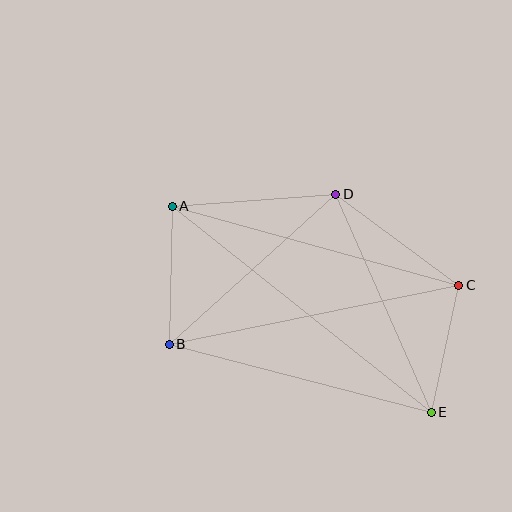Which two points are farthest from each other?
Points A and E are farthest from each other.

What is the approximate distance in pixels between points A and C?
The distance between A and C is approximately 297 pixels.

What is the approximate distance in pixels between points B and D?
The distance between B and D is approximately 224 pixels.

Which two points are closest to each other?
Points C and E are closest to each other.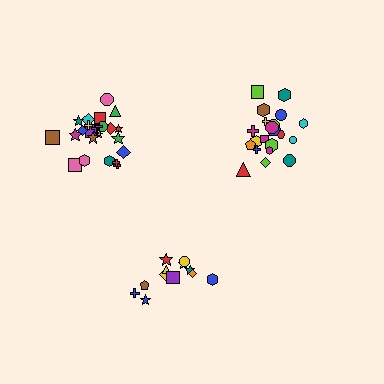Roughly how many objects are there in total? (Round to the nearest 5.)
Roughly 60 objects in total.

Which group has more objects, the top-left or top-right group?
The top-left group.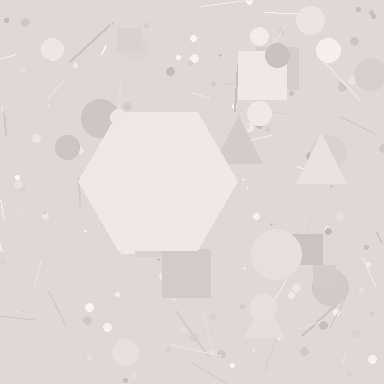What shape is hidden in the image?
A hexagon is hidden in the image.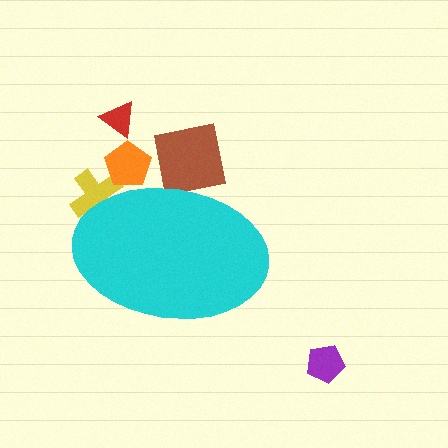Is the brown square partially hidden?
Yes, the brown square is partially hidden behind the cyan ellipse.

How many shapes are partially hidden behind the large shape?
3 shapes are partially hidden.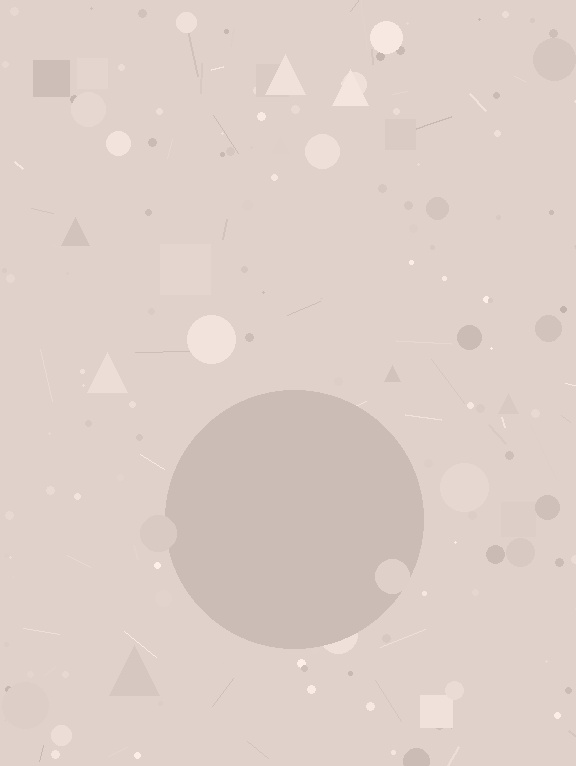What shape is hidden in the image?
A circle is hidden in the image.